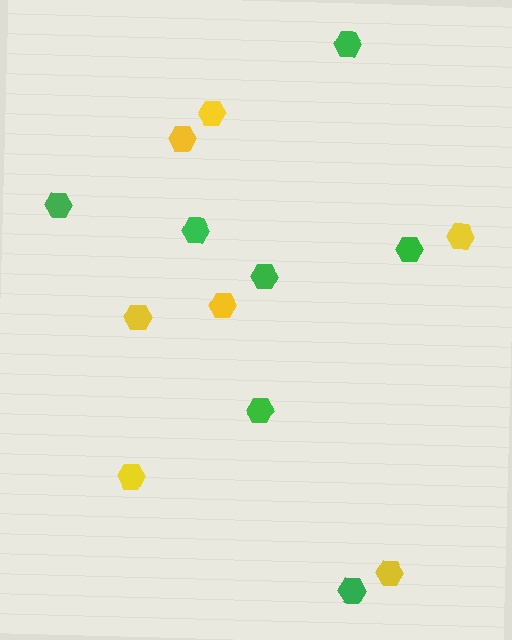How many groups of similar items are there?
There are 2 groups: one group of green hexagons (7) and one group of yellow hexagons (7).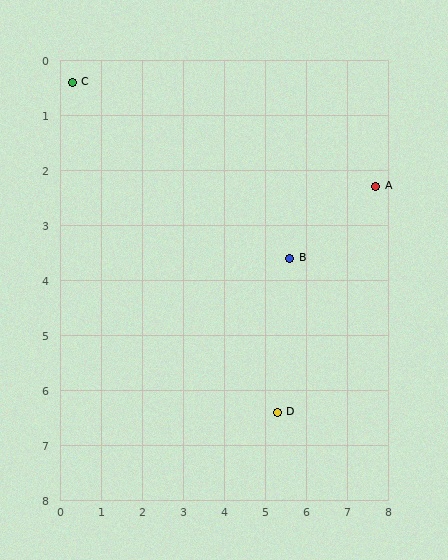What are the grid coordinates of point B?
Point B is at approximately (5.6, 3.6).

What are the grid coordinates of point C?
Point C is at approximately (0.3, 0.4).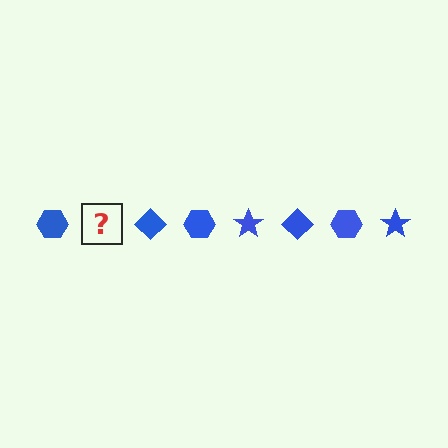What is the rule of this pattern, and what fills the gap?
The rule is that the pattern cycles through hexagon, star, diamond shapes in blue. The gap should be filled with a blue star.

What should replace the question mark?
The question mark should be replaced with a blue star.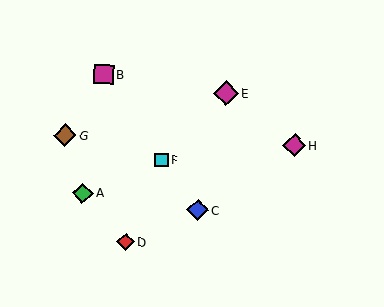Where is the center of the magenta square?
The center of the magenta square is at (104, 75).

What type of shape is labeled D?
Shape D is a red diamond.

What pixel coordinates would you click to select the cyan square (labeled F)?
Click at (161, 160) to select the cyan square F.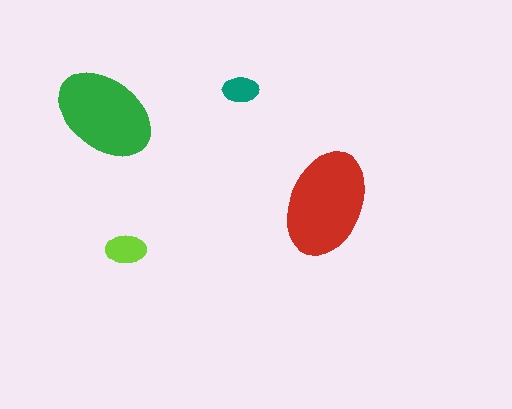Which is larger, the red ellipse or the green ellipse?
The red one.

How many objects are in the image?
There are 4 objects in the image.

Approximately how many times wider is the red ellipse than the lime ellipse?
About 2.5 times wider.